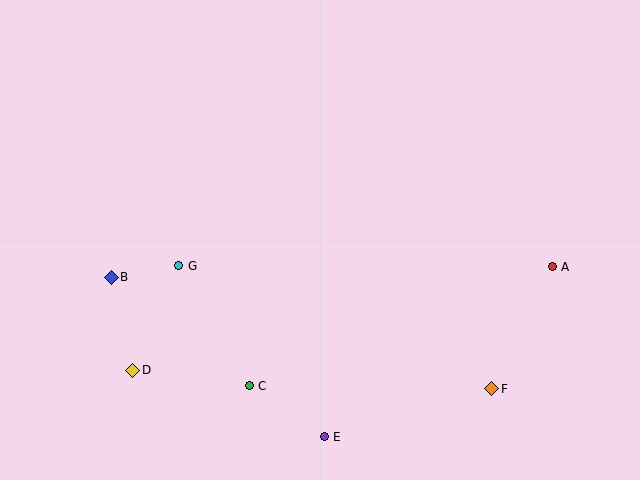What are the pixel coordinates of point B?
Point B is at (111, 277).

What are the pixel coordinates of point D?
Point D is at (133, 370).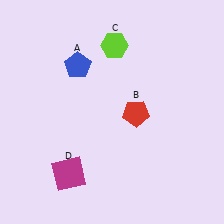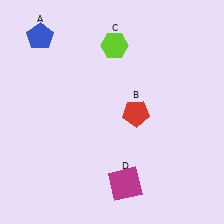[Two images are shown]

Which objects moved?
The objects that moved are: the blue pentagon (A), the magenta square (D).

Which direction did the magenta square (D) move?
The magenta square (D) moved right.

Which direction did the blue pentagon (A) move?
The blue pentagon (A) moved left.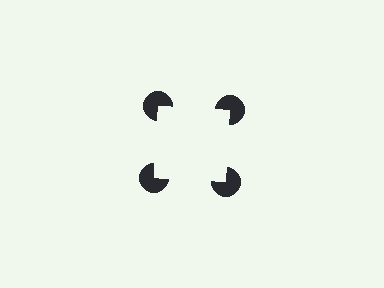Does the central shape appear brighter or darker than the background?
It typically appears slightly brighter than the background, even though no actual brightness change is drawn.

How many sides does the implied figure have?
4 sides.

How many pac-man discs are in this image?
There are 4 — one at each vertex of the illusory square.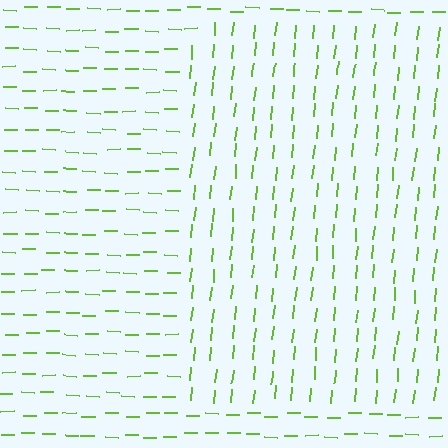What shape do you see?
I see a rectangle.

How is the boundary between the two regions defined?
The boundary is defined purely by a change in line orientation (approximately 85 degrees difference). All lines are the same color and thickness.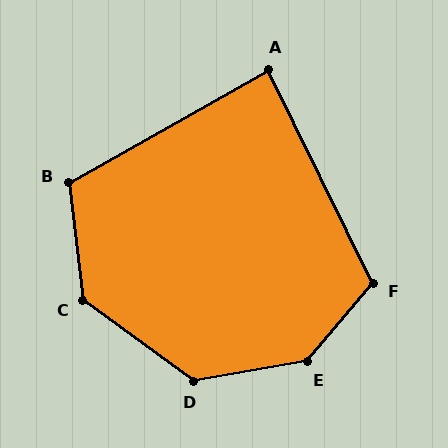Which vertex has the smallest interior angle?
A, at approximately 87 degrees.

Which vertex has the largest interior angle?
E, at approximately 140 degrees.